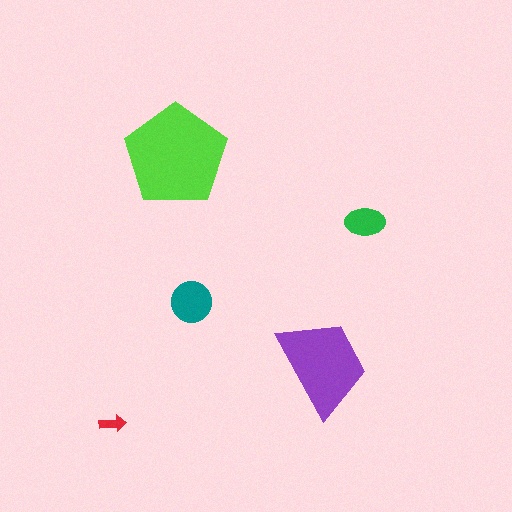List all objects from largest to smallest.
The lime pentagon, the purple trapezoid, the teal circle, the green ellipse, the red arrow.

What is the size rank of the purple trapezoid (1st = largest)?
2nd.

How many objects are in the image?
There are 5 objects in the image.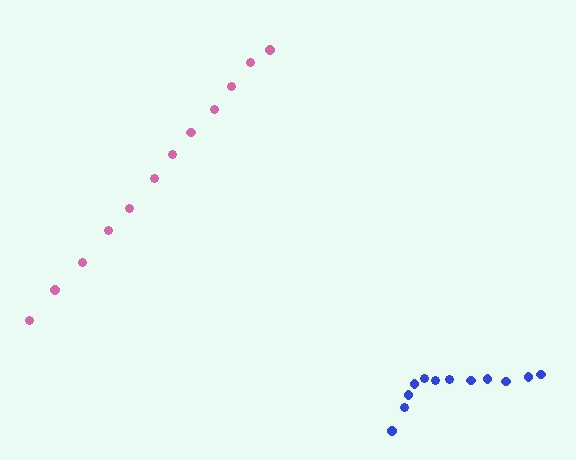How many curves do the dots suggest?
There are 2 distinct paths.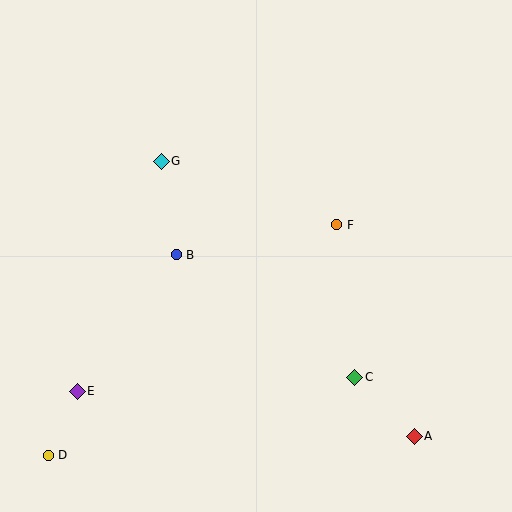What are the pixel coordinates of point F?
Point F is at (337, 225).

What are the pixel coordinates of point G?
Point G is at (161, 161).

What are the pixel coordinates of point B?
Point B is at (176, 255).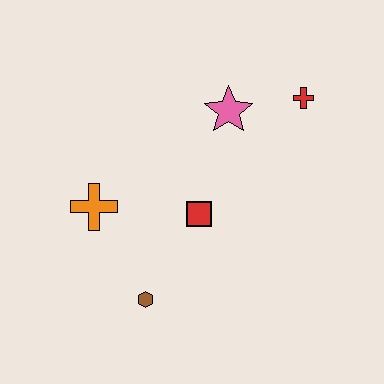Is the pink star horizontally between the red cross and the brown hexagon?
Yes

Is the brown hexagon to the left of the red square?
Yes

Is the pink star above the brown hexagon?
Yes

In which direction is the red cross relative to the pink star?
The red cross is to the right of the pink star.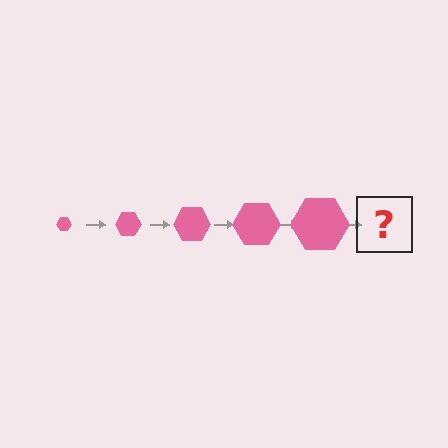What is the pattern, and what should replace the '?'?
The pattern is that the hexagon gets progressively larger each step. The '?' should be a pink hexagon, larger than the previous one.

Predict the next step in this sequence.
The next step is a pink hexagon, larger than the previous one.